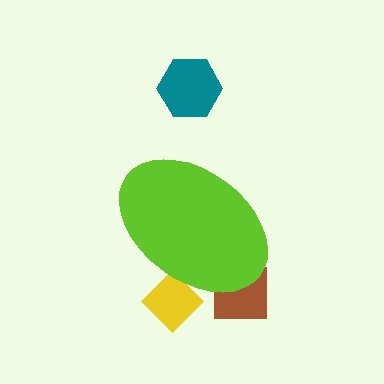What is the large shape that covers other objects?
A lime ellipse.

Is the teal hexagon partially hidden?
No, the teal hexagon is fully visible.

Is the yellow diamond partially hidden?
Yes, the yellow diamond is partially hidden behind the lime ellipse.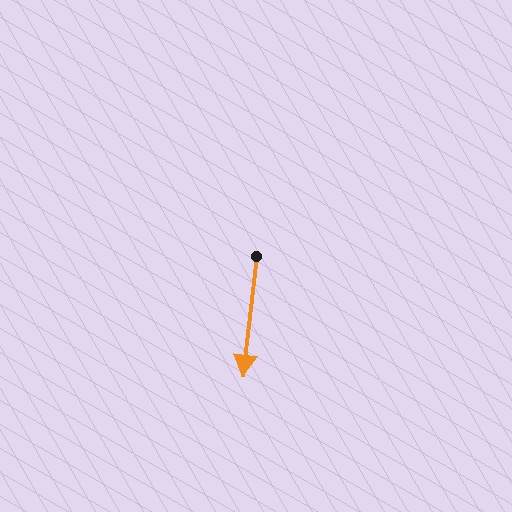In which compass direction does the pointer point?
South.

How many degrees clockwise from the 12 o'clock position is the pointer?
Approximately 186 degrees.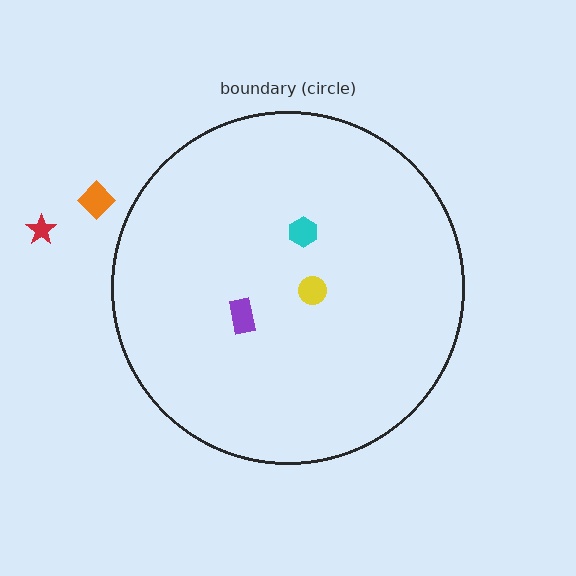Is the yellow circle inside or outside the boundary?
Inside.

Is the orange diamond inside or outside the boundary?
Outside.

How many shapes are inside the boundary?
3 inside, 2 outside.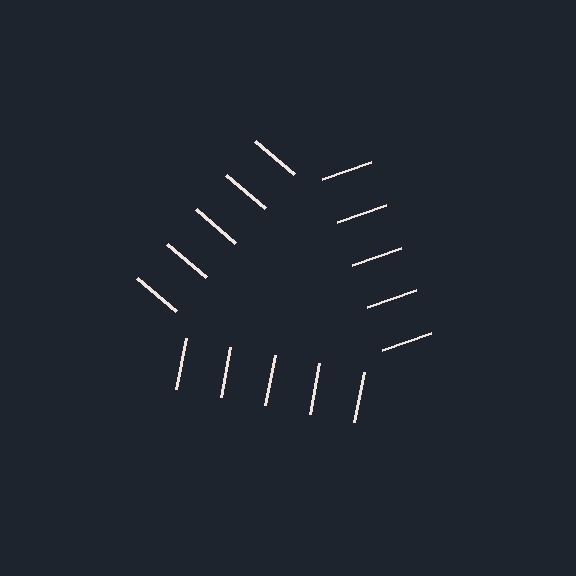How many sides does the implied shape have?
3 sides — the line-ends trace a triangle.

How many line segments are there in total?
15 — 5 along each of the 3 edges.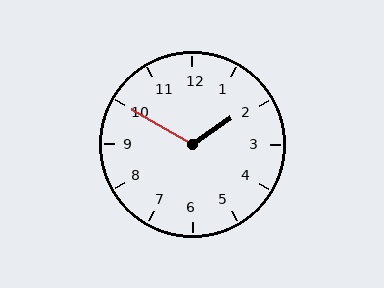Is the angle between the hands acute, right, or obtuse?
It is obtuse.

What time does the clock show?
1:50.